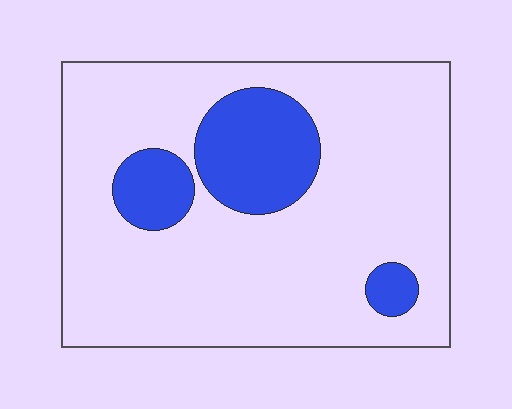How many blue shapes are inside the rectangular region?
3.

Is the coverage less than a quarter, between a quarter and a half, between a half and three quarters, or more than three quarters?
Less than a quarter.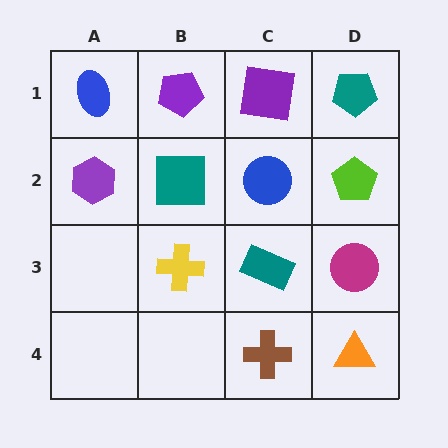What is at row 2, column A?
A purple hexagon.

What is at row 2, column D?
A lime pentagon.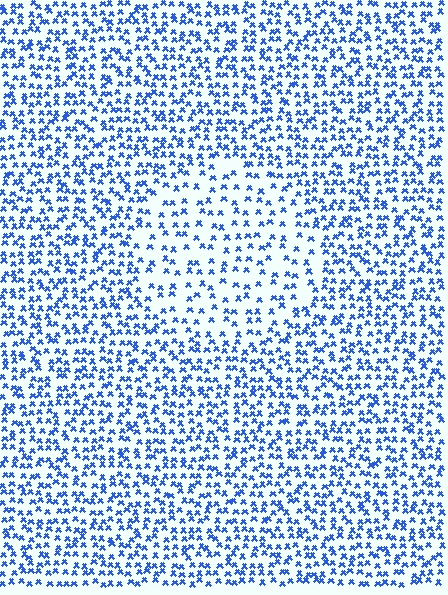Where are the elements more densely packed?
The elements are more densely packed outside the circle boundary.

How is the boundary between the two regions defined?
The boundary is defined by a change in element density (approximately 1.9x ratio). All elements are the same color, size, and shape.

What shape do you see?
I see a circle.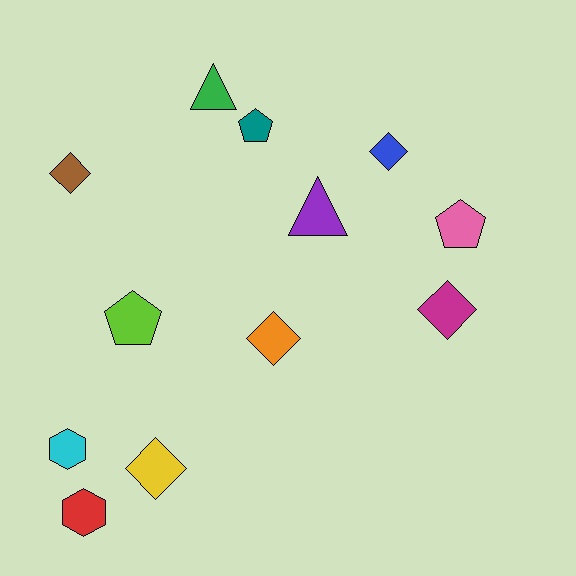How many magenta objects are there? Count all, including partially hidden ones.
There is 1 magenta object.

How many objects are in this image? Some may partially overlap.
There are 12 objects.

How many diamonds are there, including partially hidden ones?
There are 5 diamonds.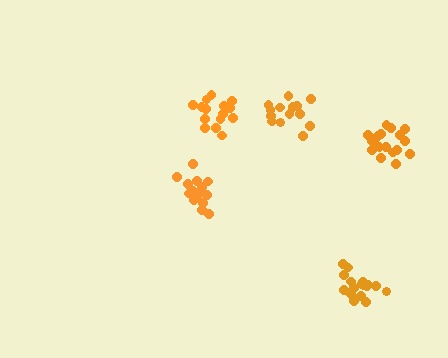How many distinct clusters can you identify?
There are 5 distinct clusters.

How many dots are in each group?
Group 1: 14 dots, Group 2: 18 dots, Group 3: 15 dots, Group 4: 17 dots, Group 5: 19 dots (83 total).